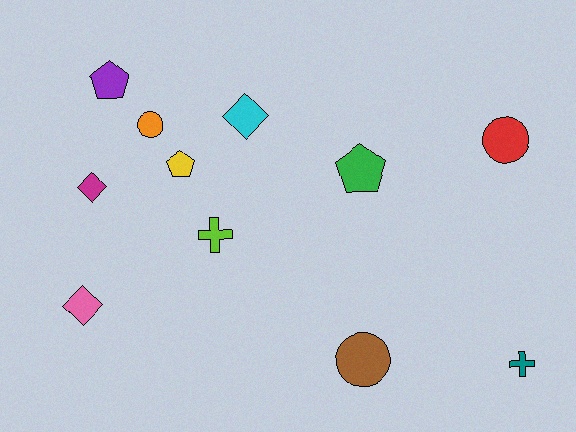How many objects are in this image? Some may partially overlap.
There are 11 objects.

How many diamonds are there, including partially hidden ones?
There are 3 diamonds.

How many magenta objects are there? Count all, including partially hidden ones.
There is 1 magenta object.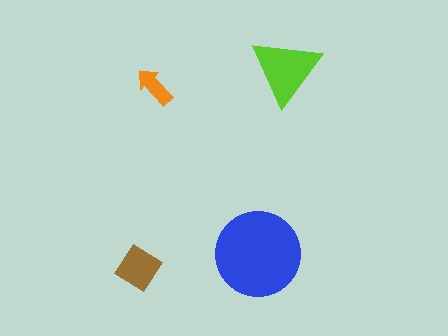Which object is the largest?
The blue circle.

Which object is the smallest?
The orange arrow.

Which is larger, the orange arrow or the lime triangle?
The lime triangle.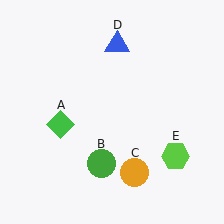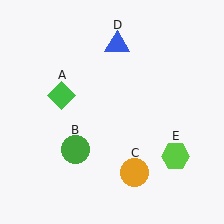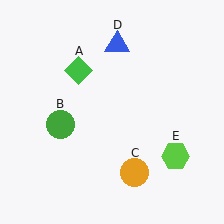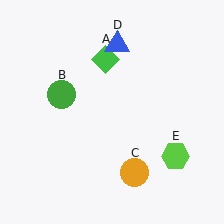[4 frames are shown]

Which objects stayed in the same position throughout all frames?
Orange circle (object C) and blue triangle (object D) and lime hexagon (object E) remained stationary.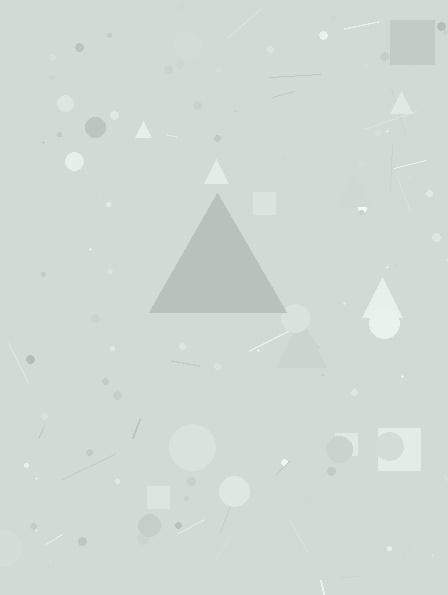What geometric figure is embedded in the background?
A triangle is embedded in the background.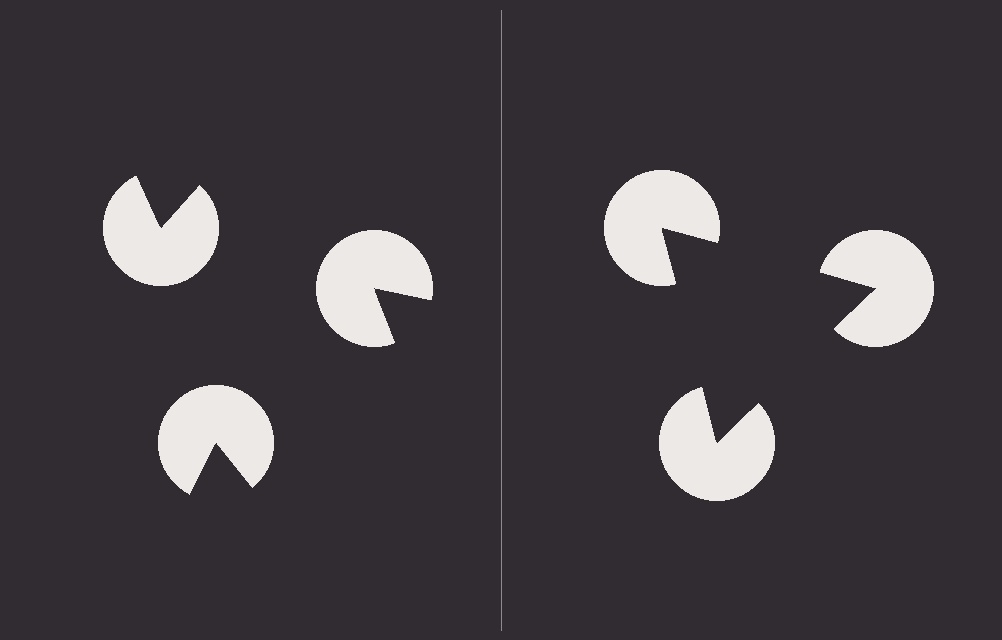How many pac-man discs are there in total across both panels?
6 — 3 on each side.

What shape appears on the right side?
An illusory triangle.